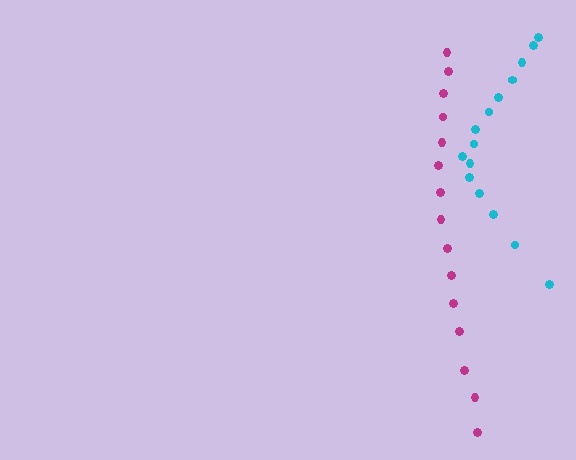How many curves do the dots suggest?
There are 2 distinct paths.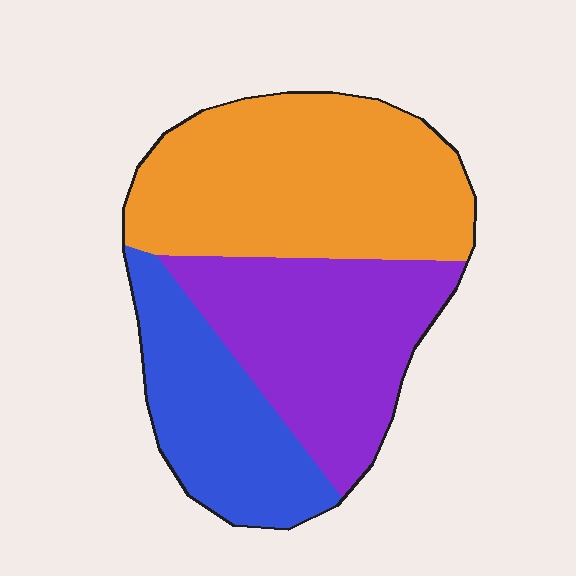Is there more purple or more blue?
Purple.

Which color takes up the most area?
Orange, at roughly 45%.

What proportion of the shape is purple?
Purple covers 33% of the shape.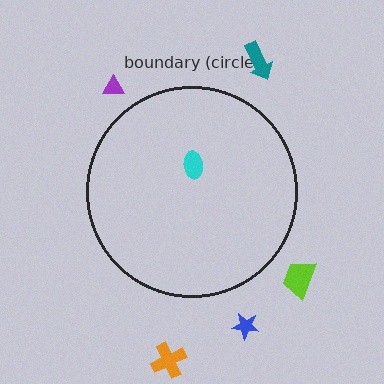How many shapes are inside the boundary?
1 inside, 5 outside.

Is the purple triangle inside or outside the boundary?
Outside.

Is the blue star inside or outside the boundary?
Outside.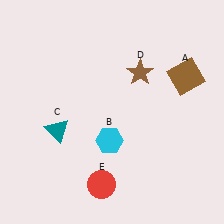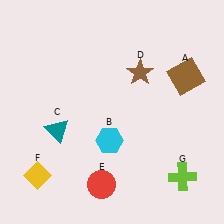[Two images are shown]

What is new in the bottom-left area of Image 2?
A yellow diamond (F) was added in the bottom-left area of Image 2.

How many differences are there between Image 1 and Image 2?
There are 2 differences between the two images.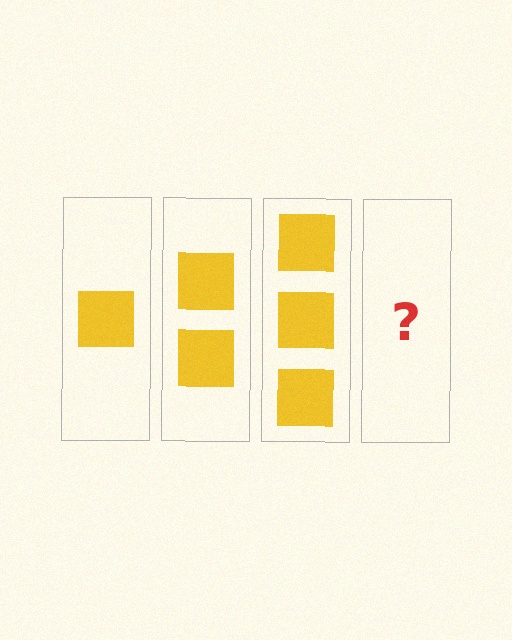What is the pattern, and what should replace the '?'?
The pattern is that each step adds one more square. The '?' should be 4 squares.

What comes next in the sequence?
The next element should be 4 squares.